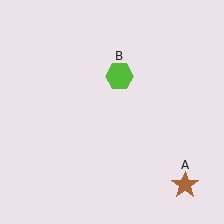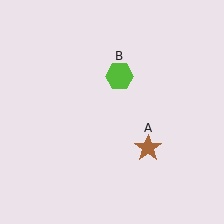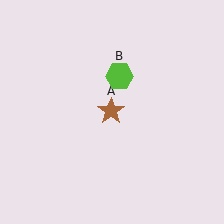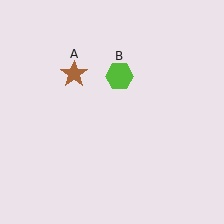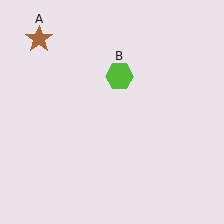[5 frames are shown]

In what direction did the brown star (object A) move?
The brown star (object A) moved up and to the left.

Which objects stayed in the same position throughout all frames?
Lime hexagon (object B) remained stationary.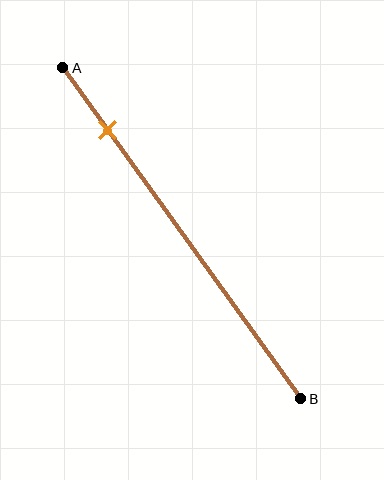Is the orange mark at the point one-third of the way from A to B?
No, the mark is at about 20% from A, not at the 33% one-third point.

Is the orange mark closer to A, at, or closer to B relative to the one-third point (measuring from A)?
The orange mark is closer to point A than the one-third point of segment AB.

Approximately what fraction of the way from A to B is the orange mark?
The orange mark is approximately 20% of the way from A to B.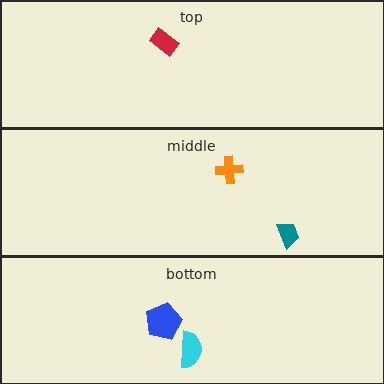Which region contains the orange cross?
The middle region.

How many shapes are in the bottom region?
2.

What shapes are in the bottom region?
The cyan semicircle, the blue pentagon.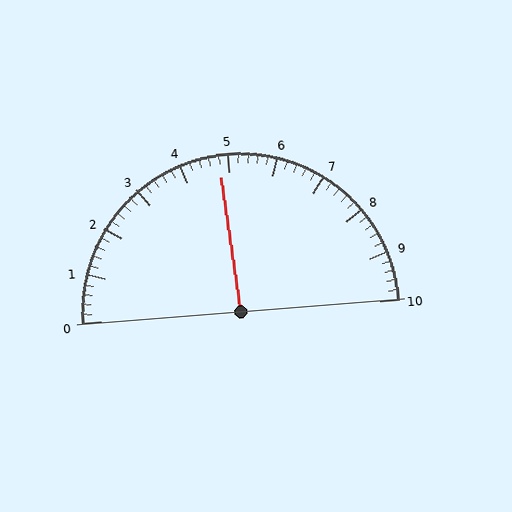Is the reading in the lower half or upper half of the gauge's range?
The reading is in the lower half of the range (0 to 10).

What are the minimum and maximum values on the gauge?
The gauge ranges from 0 to 10.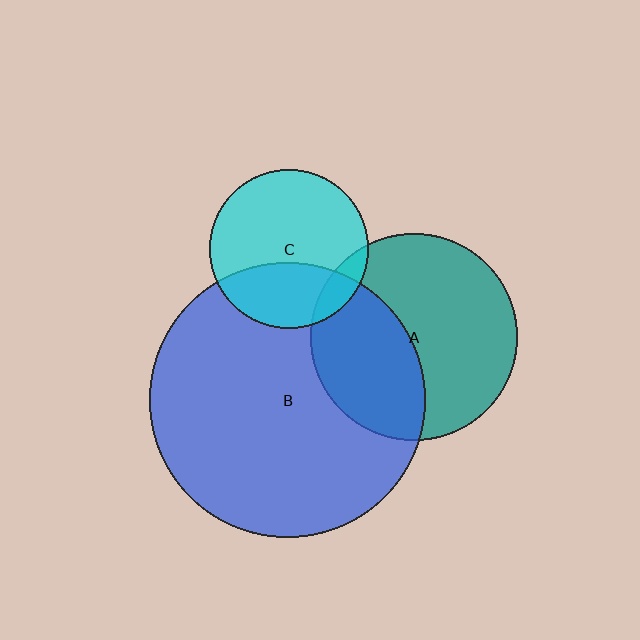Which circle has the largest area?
Circle B (blue).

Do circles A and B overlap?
Yes.